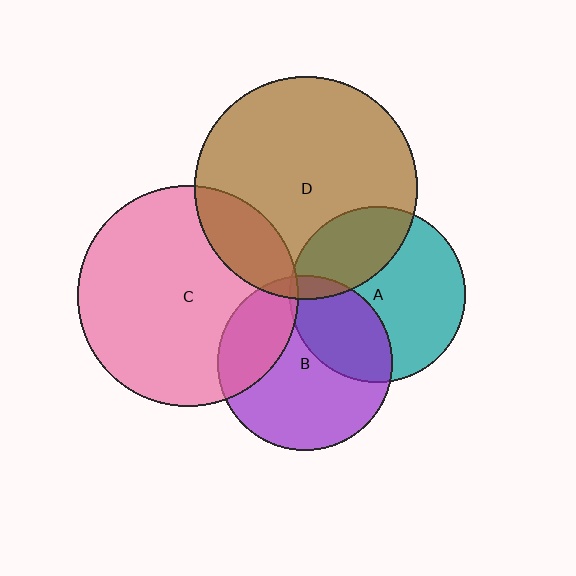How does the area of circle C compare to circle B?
Approximately 1.6 times.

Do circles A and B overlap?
Yes.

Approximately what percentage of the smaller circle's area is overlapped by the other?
Approximately 30%.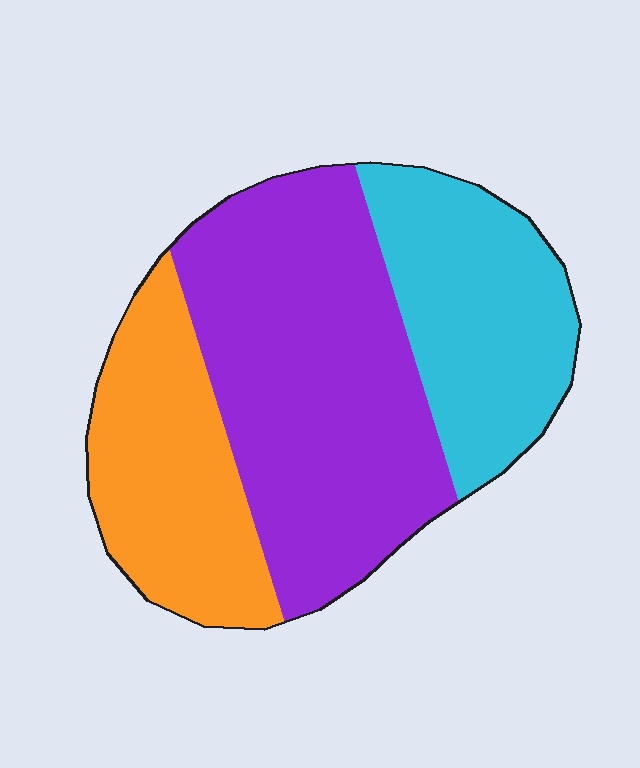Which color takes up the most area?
Purple, at roughly 45%.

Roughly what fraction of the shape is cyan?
Cyan covers 27% of the shape.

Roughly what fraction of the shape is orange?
Orange takes up about one quarter (1/4) of the shape.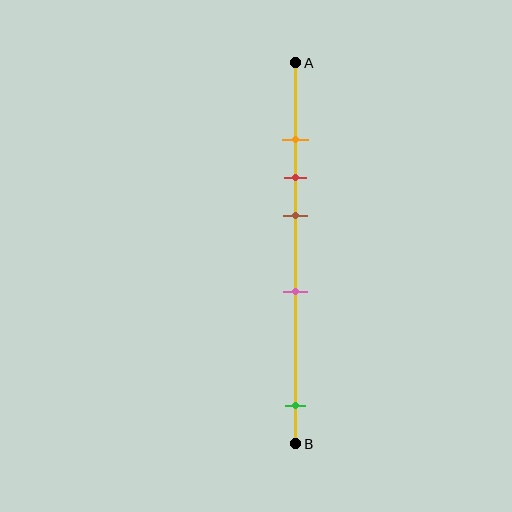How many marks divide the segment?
There are 5 marks dividing the segment.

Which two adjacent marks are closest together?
The orange and red marks are the closest adjacent pair.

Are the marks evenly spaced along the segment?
No, the marks are not evenly spaced.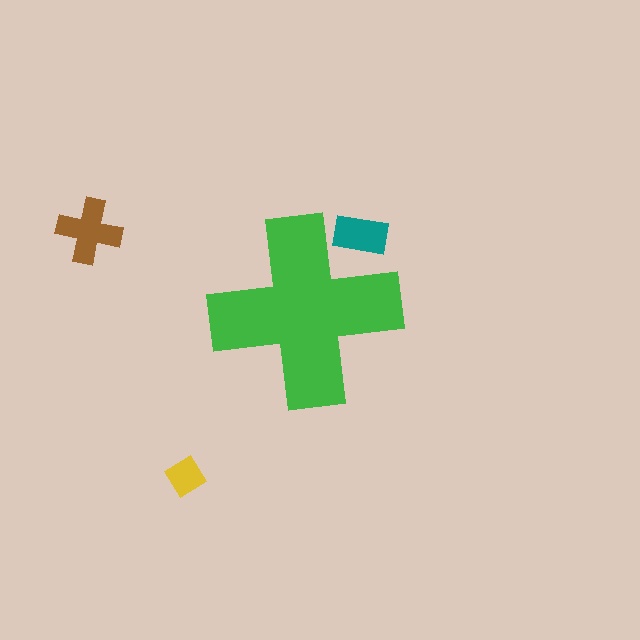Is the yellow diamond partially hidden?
No, the yellow diamond is fully visible.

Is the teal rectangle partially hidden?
Yes, the teal rectangle is partially hidden behind the green cross.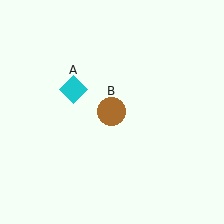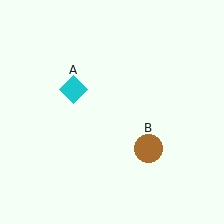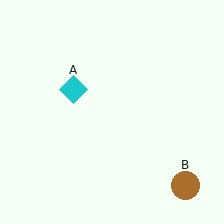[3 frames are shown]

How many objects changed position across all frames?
1 object changed position: brown circle (object B).